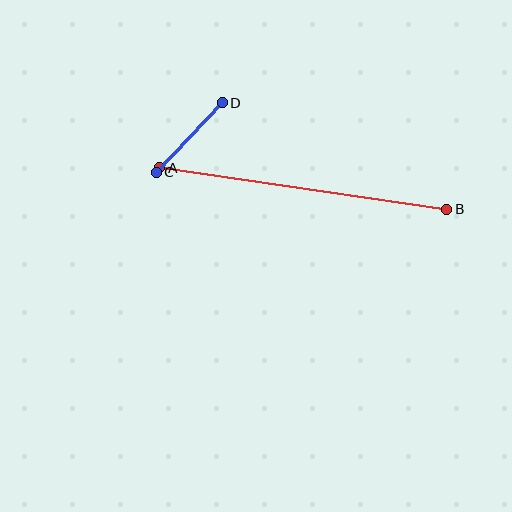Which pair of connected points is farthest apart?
Points A and B are farthest apart.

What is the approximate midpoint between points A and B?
The midpoint is at approximately (303, 188) pixels.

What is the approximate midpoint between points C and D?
The midpoint is at approximately (189, 138) pixels.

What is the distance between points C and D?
The distance is approximately 96 pixels.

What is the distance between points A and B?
The distance is approximately 290 pixels.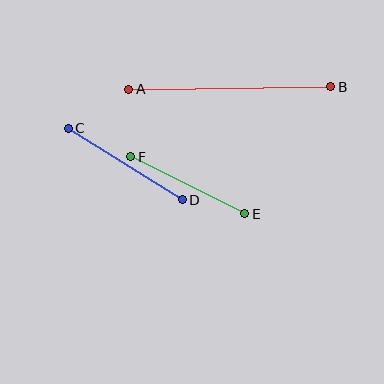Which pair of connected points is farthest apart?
Points A and B are farthest apart.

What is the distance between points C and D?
The distance is approximately 135 pixels.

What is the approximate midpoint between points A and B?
The midpoint is at approximately (230, 88) pixels.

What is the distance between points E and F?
The distance is approximately 128 pixels.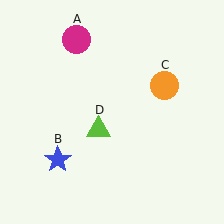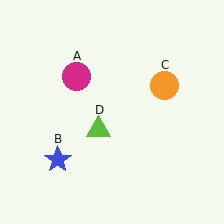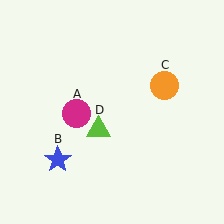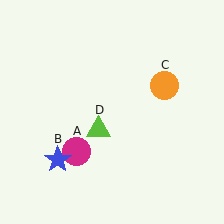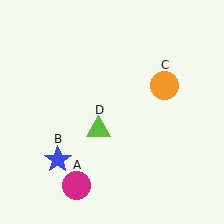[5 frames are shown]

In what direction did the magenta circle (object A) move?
The magenta circle (object A) moved down.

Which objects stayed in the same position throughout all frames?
Blue star (object B) and orange circle (object C) and lime triangle (object D) remained stationary.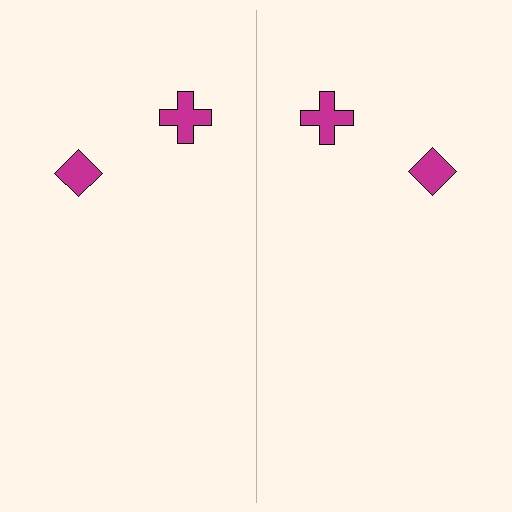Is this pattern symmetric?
Yes, this pattern has bilateral (reflection) symmetry.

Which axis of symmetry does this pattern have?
The pattern has a vertical axis of symmetry running through the center of the image.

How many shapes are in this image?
There are 4 shapes in this image.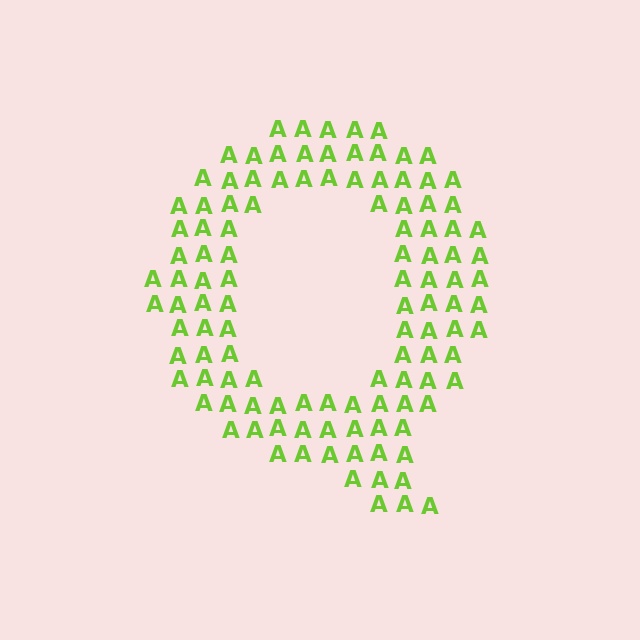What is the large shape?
The large shape is the letter Q.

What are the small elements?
The small elements are letter A's.